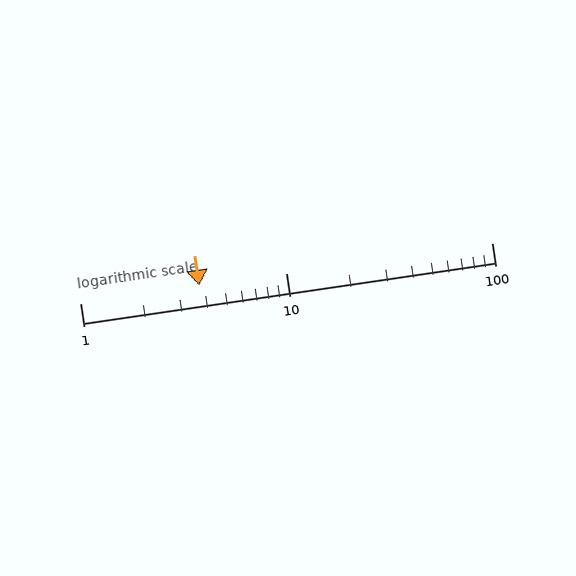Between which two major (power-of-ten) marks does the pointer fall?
The pointer is between 1 and 10.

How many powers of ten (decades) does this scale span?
The scale spans 2 decades, from 1 to 100.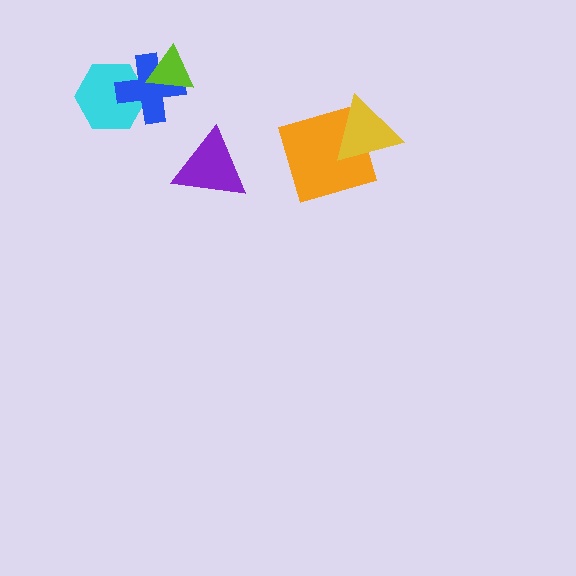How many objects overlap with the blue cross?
2 objects overlap with the blue cross.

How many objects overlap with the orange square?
1 object overlaps with the orange square.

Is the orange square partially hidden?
Yes, it is partially covered by another shape.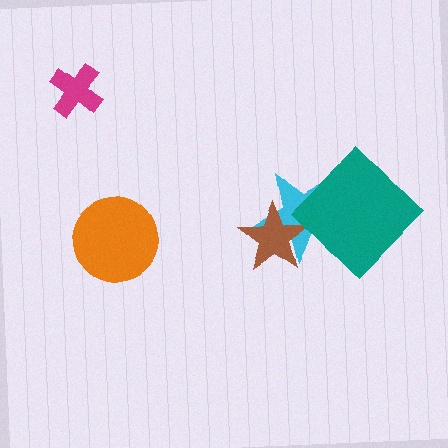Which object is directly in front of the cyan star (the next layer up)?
The brown star is directly in front of the cyan star.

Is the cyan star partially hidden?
Yes, it is partially covered by another shape.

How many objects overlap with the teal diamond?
1 object overlaps with the teal diamond.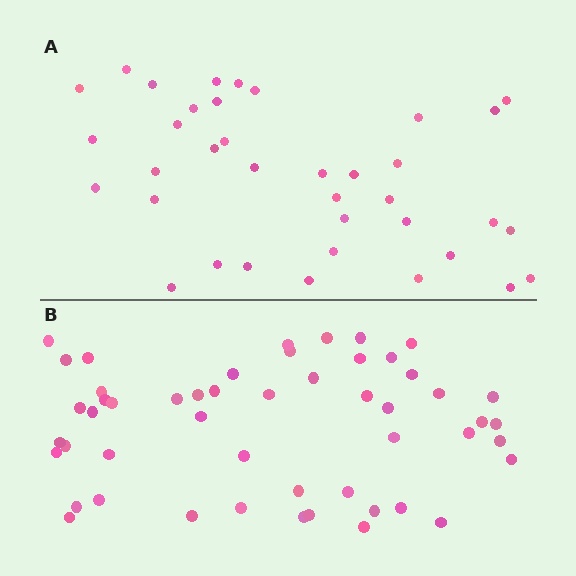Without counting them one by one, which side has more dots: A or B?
Region B (the bottom region) has more dots.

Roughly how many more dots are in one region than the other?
Region B has approximately 15 more dots than region A.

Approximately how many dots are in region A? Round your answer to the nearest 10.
About 40 dots. (The exact count is 37, which rounds to 40.)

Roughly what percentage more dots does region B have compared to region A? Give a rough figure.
About 40% more.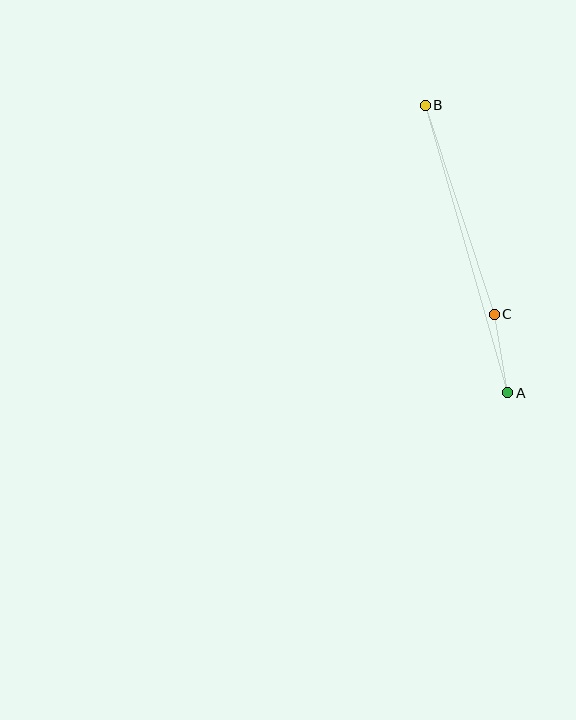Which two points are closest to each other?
Points A and C are closest to each other.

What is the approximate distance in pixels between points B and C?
The distance between B and C is approximately 220 pixels.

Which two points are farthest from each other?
Points A and B are farthest from each other.